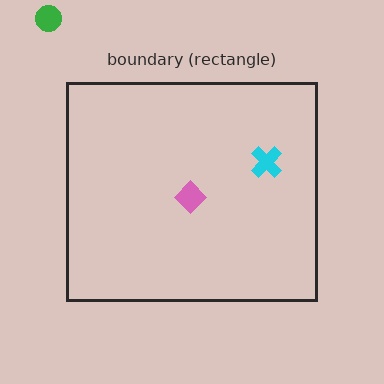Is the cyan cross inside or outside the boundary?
Inside.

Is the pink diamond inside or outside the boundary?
Inside.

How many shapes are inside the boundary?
2 inside, 1 outside.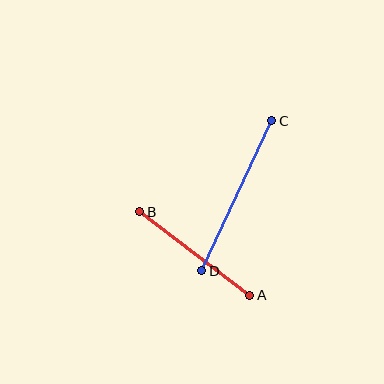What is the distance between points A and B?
The distance is approximately 138 pixels.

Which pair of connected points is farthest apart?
Points C and D are farthest apart.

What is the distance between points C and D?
The distance is approximately 166 pixels.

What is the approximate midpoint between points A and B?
The midpoint is at approximately (195, 254) pixels.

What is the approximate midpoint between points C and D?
The midpoint is at approximately (237, 196) pixels.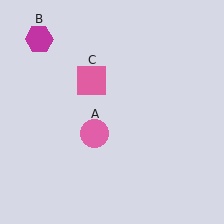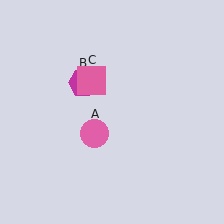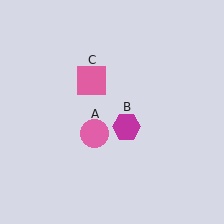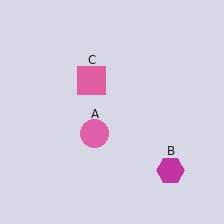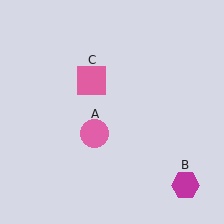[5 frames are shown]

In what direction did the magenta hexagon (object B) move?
The magenta hexagon (object B) moved down and to the right.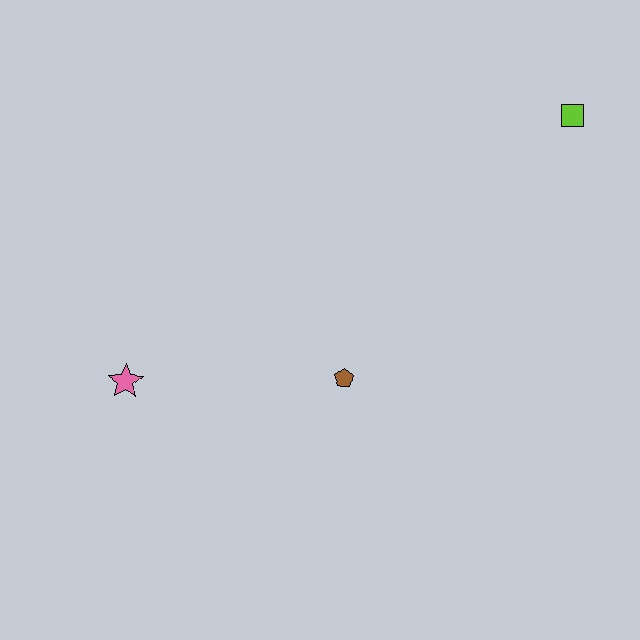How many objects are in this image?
There are 3 objects.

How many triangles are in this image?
There are no triangles.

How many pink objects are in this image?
There is 1 pink object.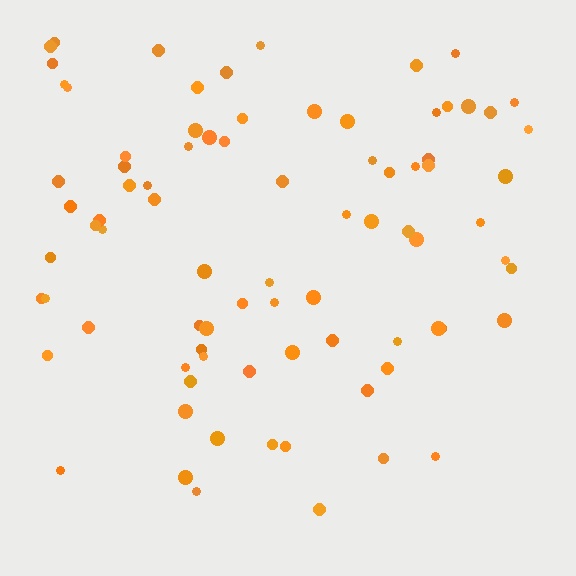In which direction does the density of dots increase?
From bottom to top, with the top side densest.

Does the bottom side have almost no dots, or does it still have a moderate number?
Still a moderate number, just noticeably fewer than the top.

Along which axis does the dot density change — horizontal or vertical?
Vertical.